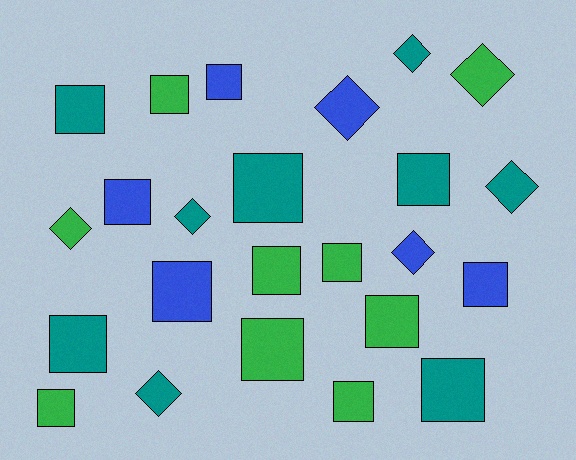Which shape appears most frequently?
Square, with 16 objects.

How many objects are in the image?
There are 24 objects.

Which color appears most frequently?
Teal, with 9 objects.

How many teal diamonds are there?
There are 4 teal diamonds.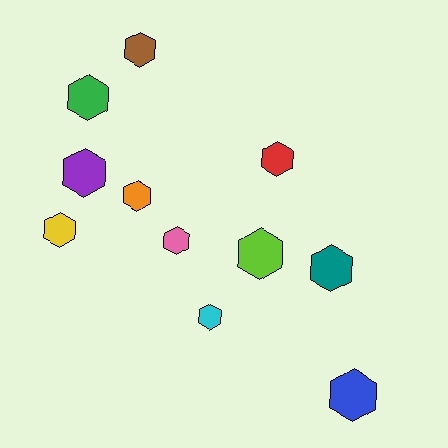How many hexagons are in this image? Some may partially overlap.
There are 11 hexagons.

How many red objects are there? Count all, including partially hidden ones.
There is 1 red object.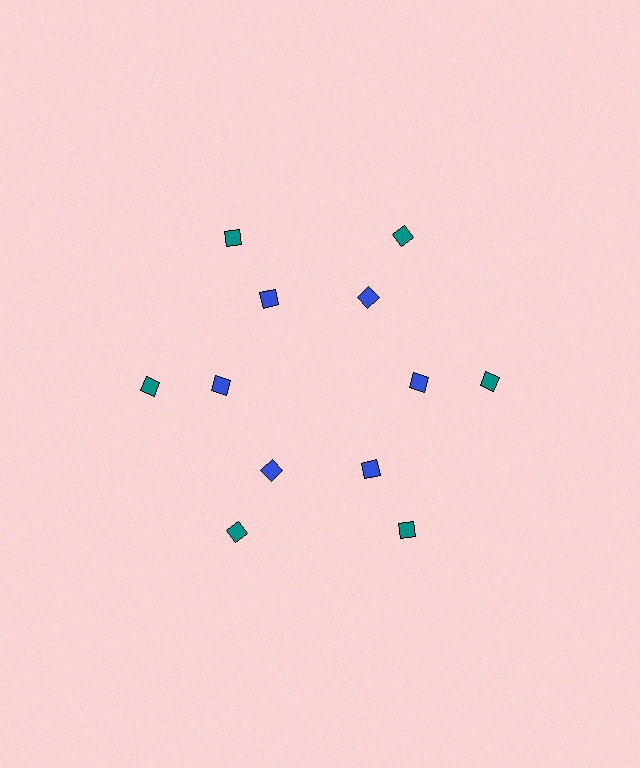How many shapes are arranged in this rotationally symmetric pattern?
There are 12 shapes, arranged in 6 groups of 2.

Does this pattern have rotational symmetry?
Yes, this pattern has 6-fold rotational symmetry. It looks the same after rotating 60 degrees around the center.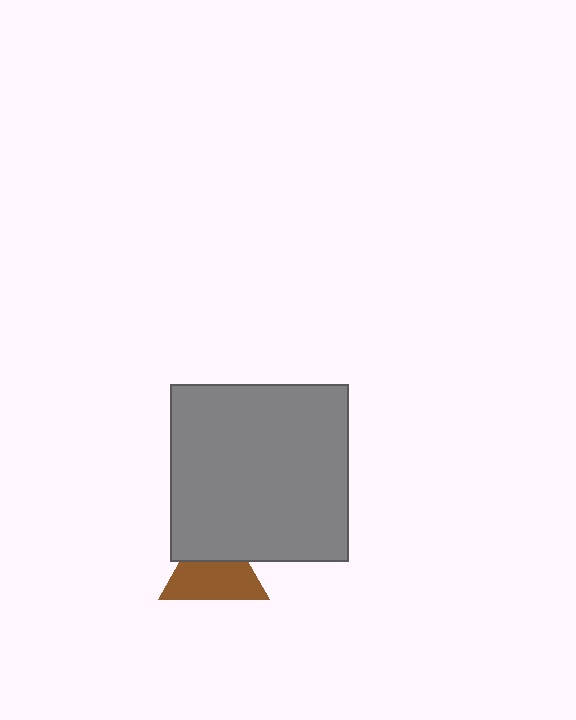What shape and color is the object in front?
The object in front is a gray square.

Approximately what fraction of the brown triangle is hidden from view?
Roughly 37% of the brown triangle is hidden behind the gray square.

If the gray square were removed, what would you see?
You would see the complete brown triangle.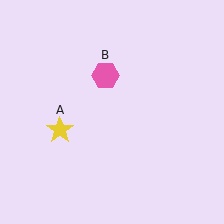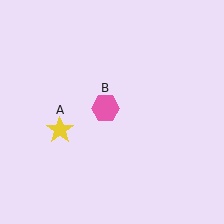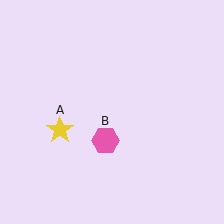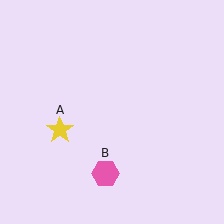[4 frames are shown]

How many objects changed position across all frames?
1 object changed position: pink hexagon (object B).